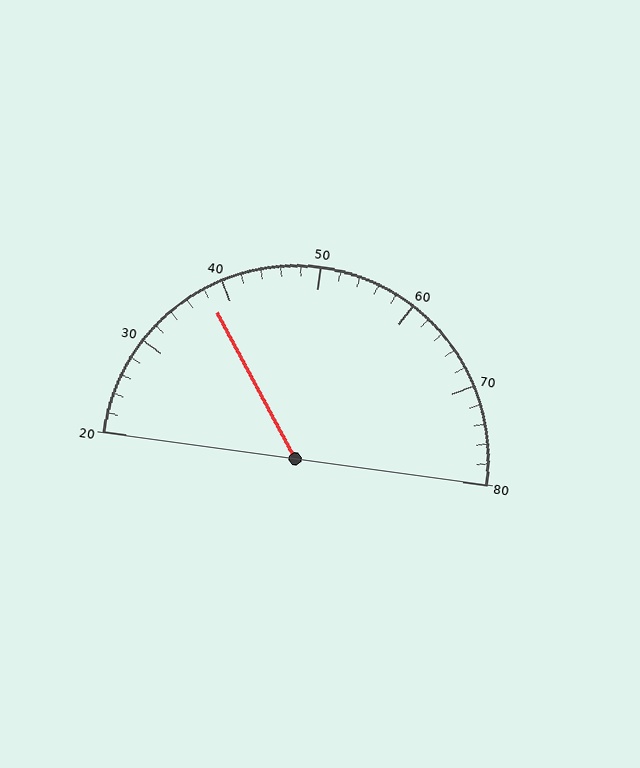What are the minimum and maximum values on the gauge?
The gauge ranges from 20 to 80.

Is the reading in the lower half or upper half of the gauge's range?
The reading is in the lower half of the range (20 to 80).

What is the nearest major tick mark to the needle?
The nearest major tick mark is 40.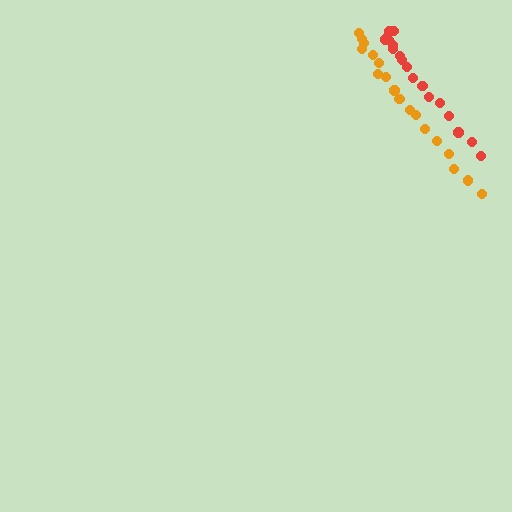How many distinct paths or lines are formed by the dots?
There are 2 distinct paths.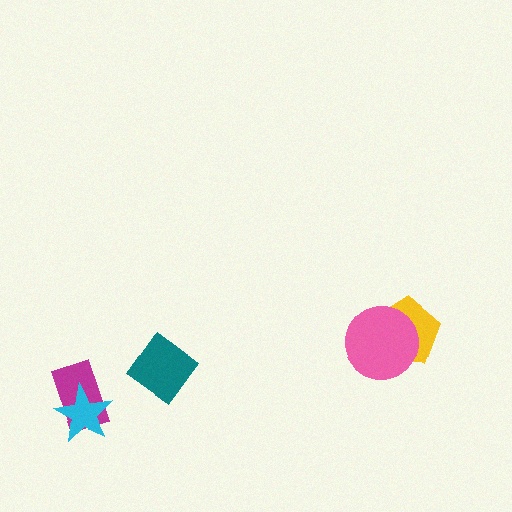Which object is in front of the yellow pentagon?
The pink circle is in front of the yellow pentagon.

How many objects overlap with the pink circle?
1 object overlaps with the pink circle.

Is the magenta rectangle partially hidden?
Yes, it is partially covered by another shape.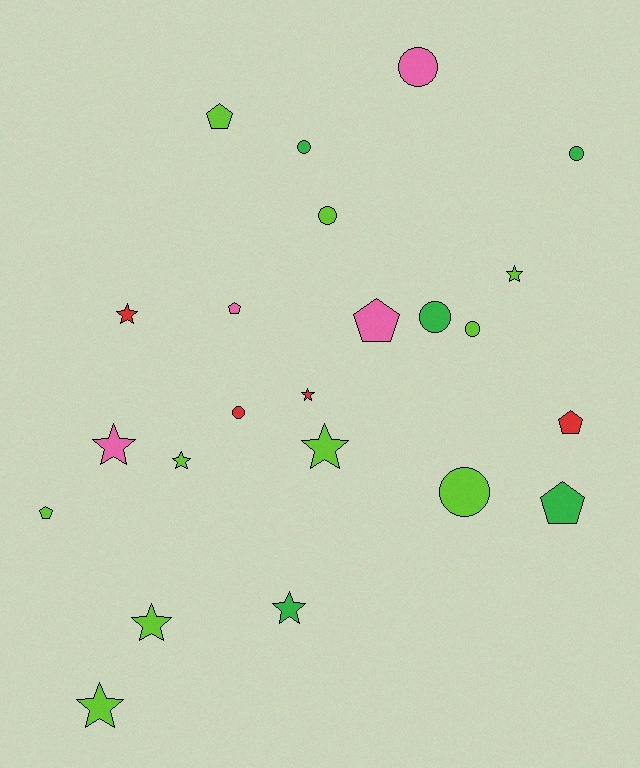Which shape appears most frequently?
Star, with 9 objects.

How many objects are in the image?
There are 23 objects.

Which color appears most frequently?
Lime, with 10 objects.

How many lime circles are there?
There are 3 lime circles.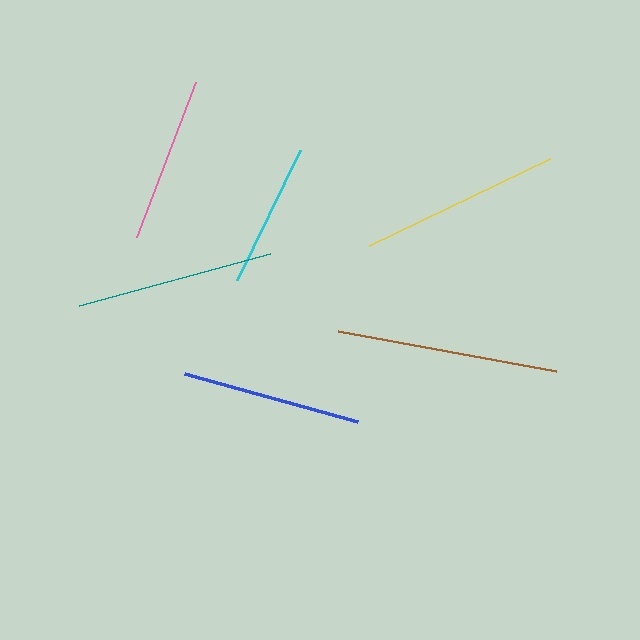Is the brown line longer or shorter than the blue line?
The brown line is longer than the blue line.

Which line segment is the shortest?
The cyan line is the shortest at approximately 145 pixels.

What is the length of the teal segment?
The teal segment is approximately 198 pixels long.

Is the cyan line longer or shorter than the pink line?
The pink line is longer than the cyan line.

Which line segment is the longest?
The brown line is the longest at approximately 221 pixels.